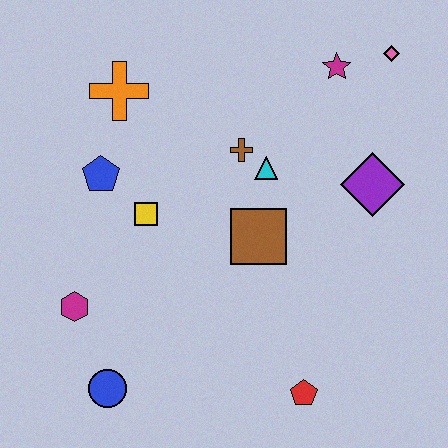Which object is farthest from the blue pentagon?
The pink diamond is farthest from the blue pentagon.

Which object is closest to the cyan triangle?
The brown cross is closest to the cyan triangle.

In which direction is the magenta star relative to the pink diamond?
The magenta star is to the left of the pink diamond.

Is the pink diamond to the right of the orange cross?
Yes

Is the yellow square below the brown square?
No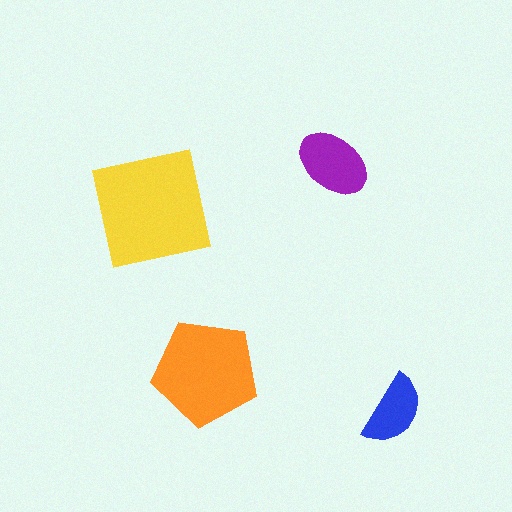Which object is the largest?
The yellow square.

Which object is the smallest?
The blue semicircle.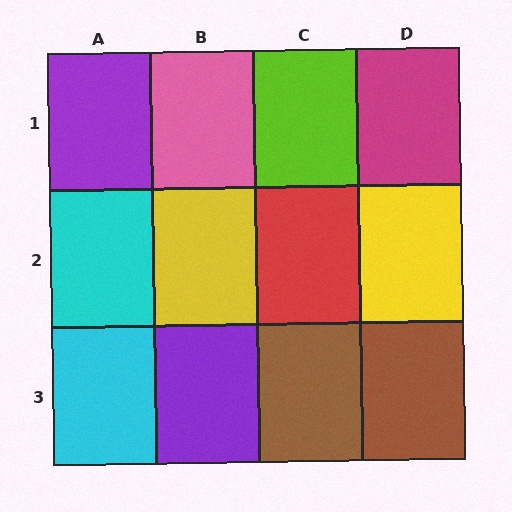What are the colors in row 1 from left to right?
Purple, pink, lime, magenta.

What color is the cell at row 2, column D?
Yellow.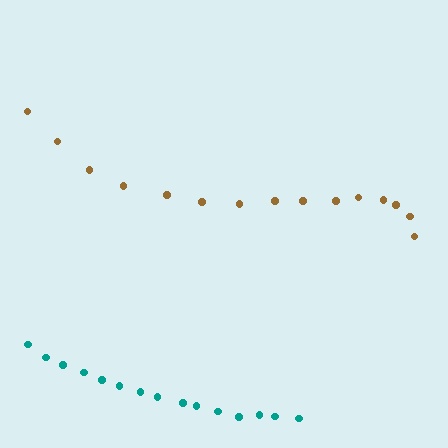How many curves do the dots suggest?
There are 2 distinct paths.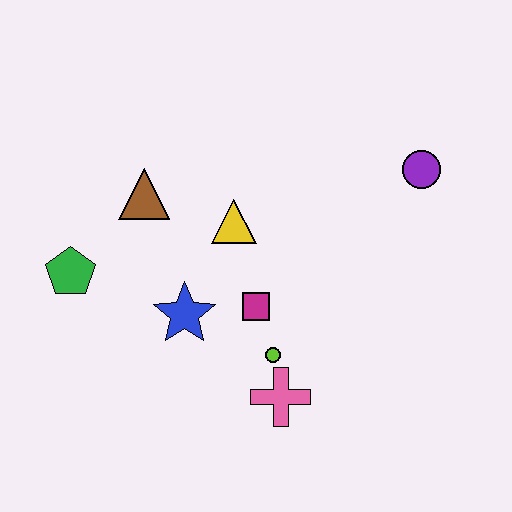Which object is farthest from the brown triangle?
The purple circle is farthest from the brown triangle.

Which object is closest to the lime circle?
The pink cross is closest to the lime circle.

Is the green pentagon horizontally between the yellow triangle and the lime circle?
No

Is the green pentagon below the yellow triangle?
Yes